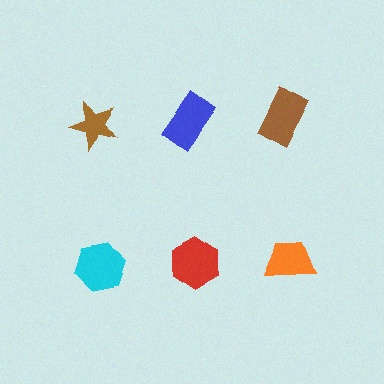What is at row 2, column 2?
A red hexagon.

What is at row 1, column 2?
A blue rectangle.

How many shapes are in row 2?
3 shapes.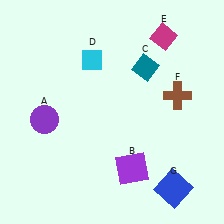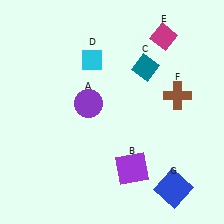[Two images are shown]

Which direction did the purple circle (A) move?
The purple circle (A) moved right.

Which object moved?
The purple circle (A) moved right.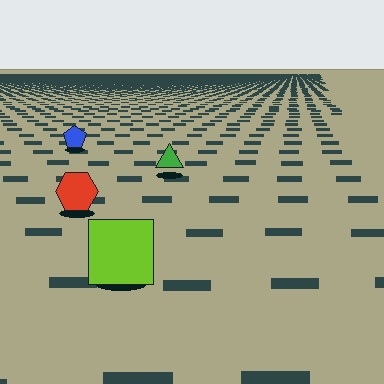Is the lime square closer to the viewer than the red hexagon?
Yes. The lime square is closer — you can tell from the texture gradient: the ground texture is coarser near it.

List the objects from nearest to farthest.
From nearest to farthest: the lime square, the red hexagon, the green triangle, the blue pentagon.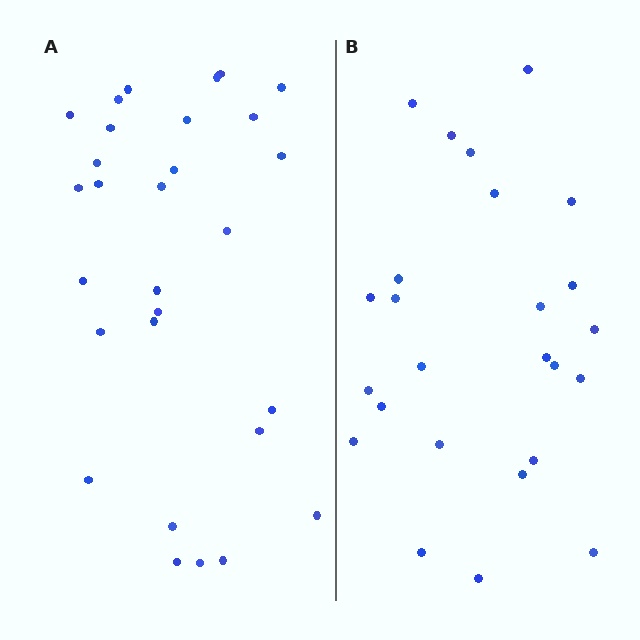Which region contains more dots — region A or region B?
Region A (the left region) has more dots.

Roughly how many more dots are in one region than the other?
Region A has about 4 more dots than region B.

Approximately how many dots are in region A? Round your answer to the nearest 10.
About 30 dots. (The exact count is 29, which rounds to 30.)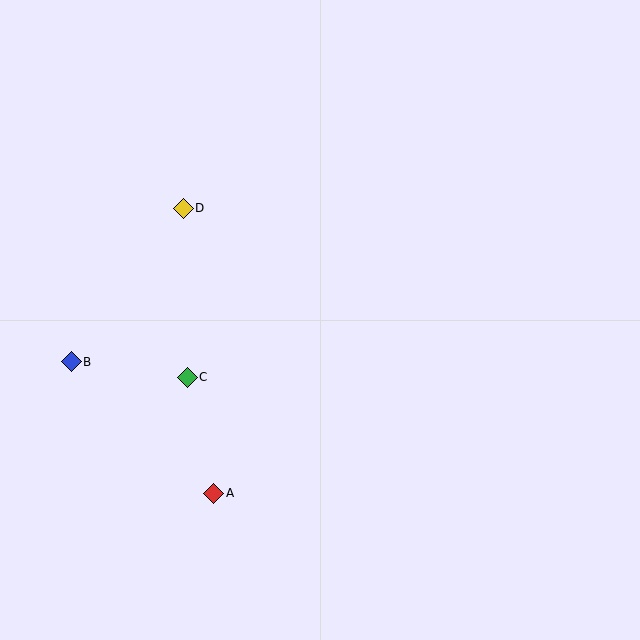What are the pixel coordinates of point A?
Point A is at (214, 493).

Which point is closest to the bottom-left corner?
Point A is closest to the bottom-left corner.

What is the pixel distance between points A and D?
The distance between A and D is 287 pixels.